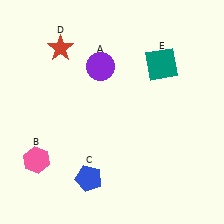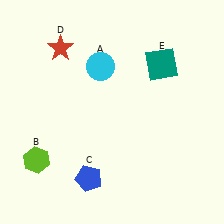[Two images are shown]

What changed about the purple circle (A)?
In Image 1, A is purple. In Image 2, it changed to cyan.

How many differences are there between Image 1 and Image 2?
There are 2 differences between the two images.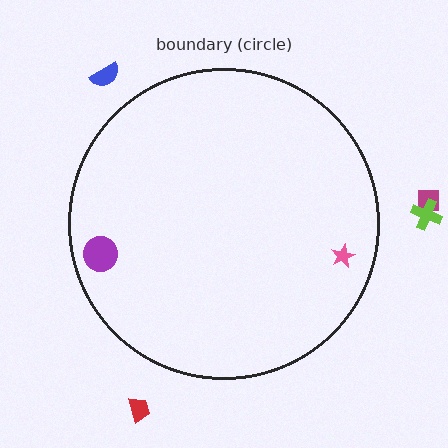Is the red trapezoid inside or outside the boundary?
Outside.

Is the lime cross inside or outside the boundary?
Outside.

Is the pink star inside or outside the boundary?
Inside.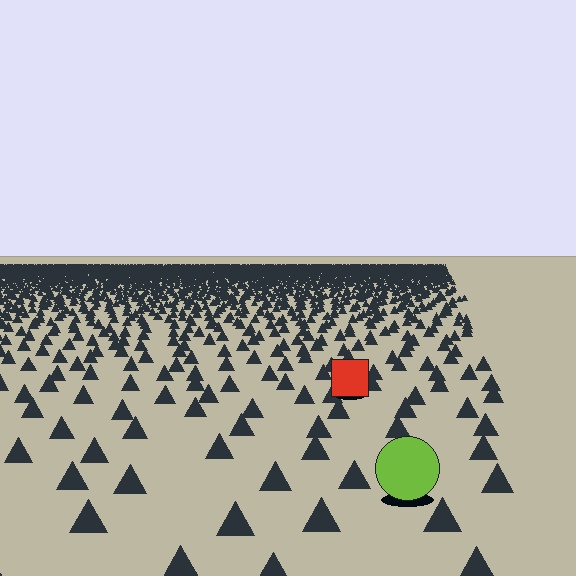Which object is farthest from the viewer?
The red square is farthest from the viewer. It appears smaller and the ground texture around it is denser.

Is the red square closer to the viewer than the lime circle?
No. The lime circle is closer — you can tell from the texture gradient: the ground texture is coarser near it.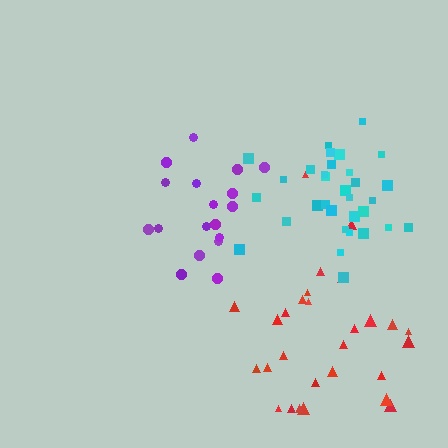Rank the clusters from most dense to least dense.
cyan, purple, red.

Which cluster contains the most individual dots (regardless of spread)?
Cyan (32).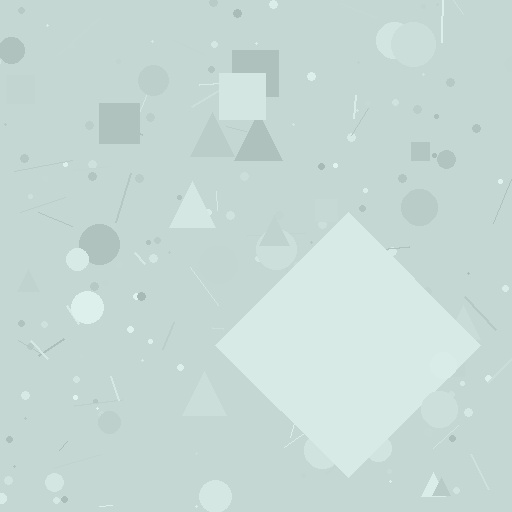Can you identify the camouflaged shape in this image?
The camouflaged shape is a diamond.